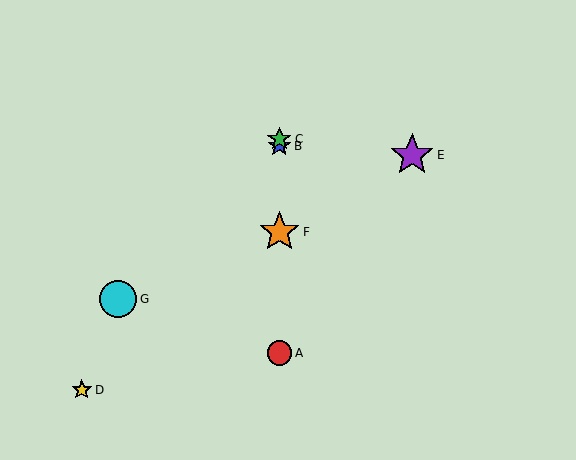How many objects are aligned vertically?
4 objects (A, B, C, F) are aligned vertically.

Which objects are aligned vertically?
Objects A, B, C, F are aligned vertically.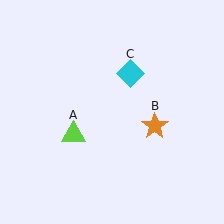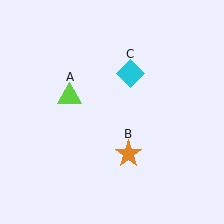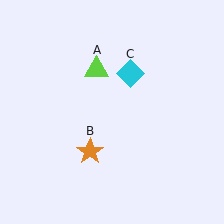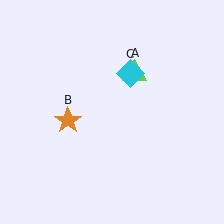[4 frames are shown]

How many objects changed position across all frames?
2 objects changed position: lime triangle (object A), orange star (object B).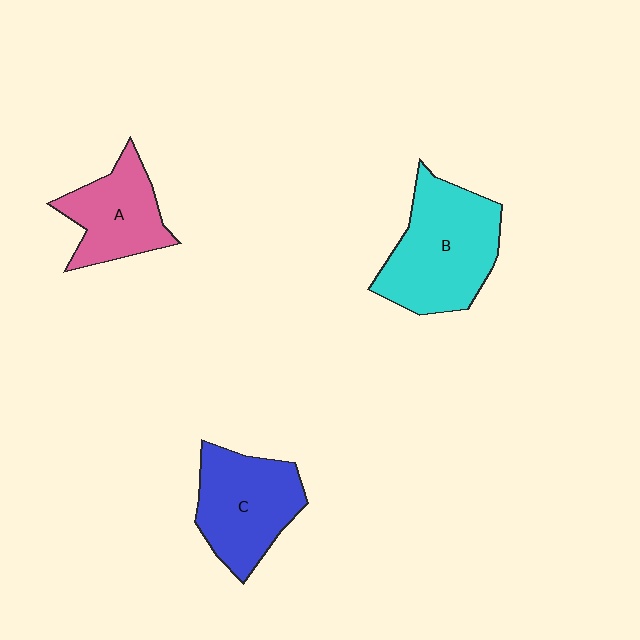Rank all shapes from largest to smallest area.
From largest to smallest: B (cyan), C (blue), A (pink).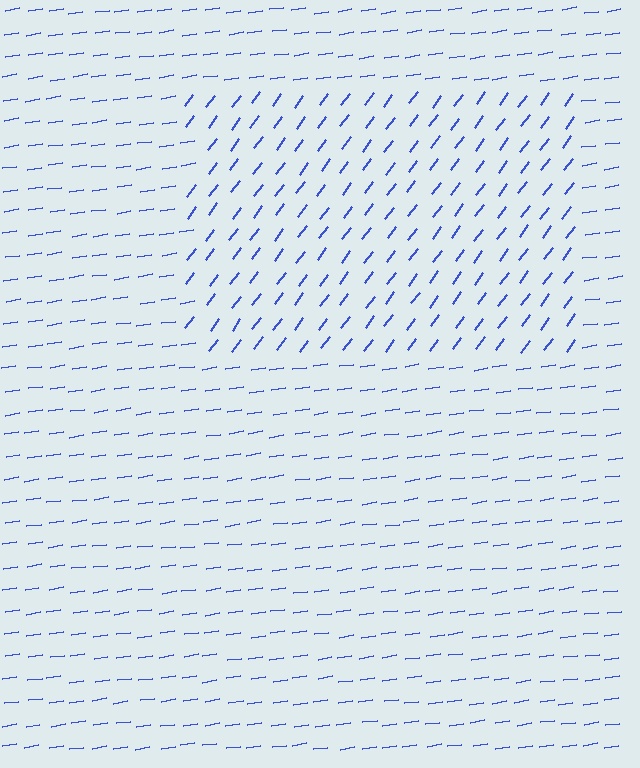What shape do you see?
I see a rectangle.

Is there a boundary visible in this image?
Yes, there is a texture boundary formed by a change in line orientation.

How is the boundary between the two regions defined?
The boundary is defined purely by a change in line orientation (approximately 45 degrees difference). All lines are the same color and thickness.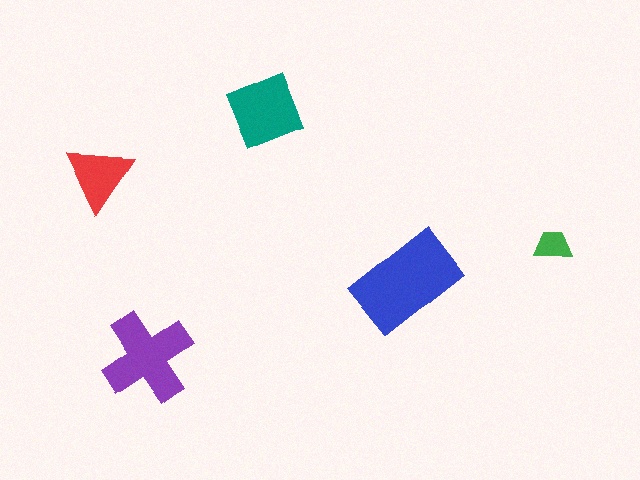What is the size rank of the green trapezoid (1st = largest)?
5th.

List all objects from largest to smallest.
The blue rectangle, the purple cross, the teal square, the red triangle, the green trapezoid.